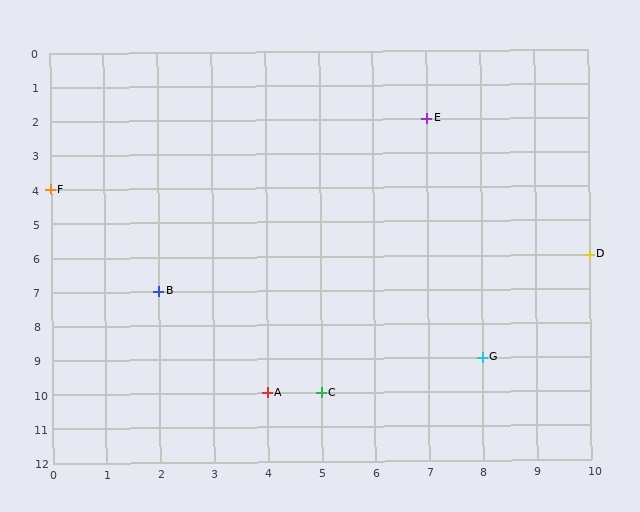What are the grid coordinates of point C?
Point C is at grid coordinates (5, 10).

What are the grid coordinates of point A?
Point A is at grid coordinates (4, 10).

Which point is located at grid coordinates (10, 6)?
Point D is at (10, 6).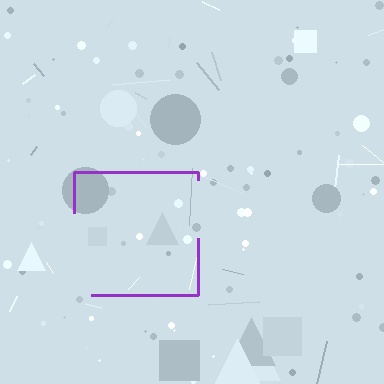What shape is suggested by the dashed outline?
The dashed outline suggests a square.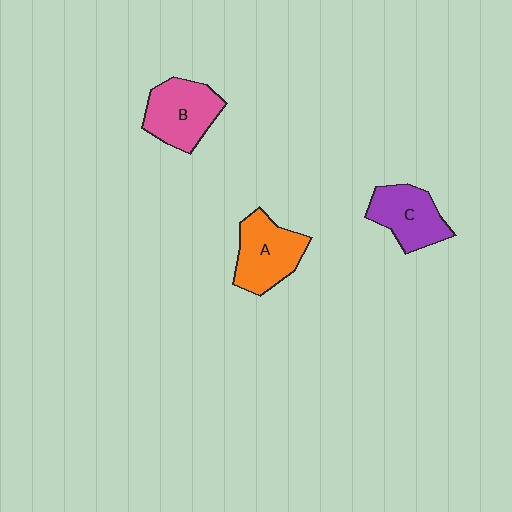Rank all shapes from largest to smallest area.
From largest to smallest: B (pink), A (orange), C (purple).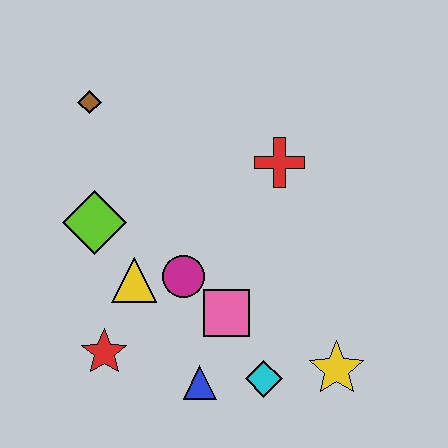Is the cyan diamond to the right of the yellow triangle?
Yes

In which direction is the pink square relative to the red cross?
The pink square is below the red cross.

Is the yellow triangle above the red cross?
No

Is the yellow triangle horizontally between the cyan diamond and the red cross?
No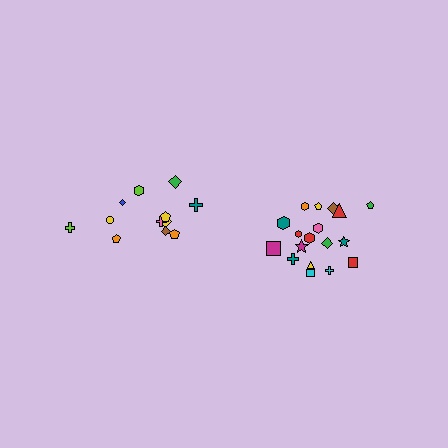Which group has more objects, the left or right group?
The right group.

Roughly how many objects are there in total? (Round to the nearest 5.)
Roughly 30 objects in total.